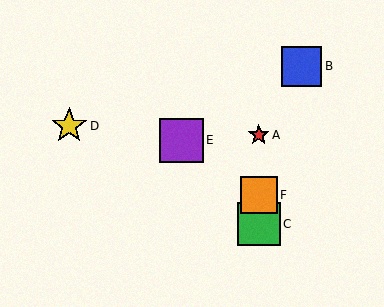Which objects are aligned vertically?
Objects A, C, F are aligned vertically.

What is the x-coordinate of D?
Object D is at x≈69.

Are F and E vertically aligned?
No, F is at x≈259 and E is at x≈182.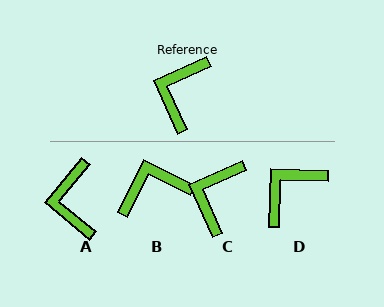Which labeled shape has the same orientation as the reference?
C.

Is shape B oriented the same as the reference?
No, it is off by about 51 degrees.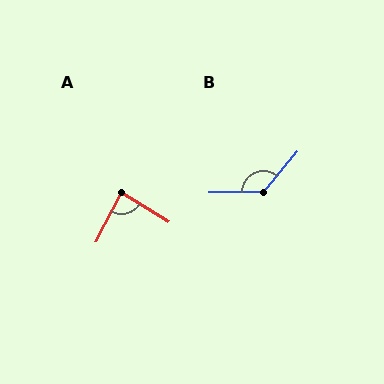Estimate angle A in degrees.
Approximately 85 degrees.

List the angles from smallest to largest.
A (85°), B (130°).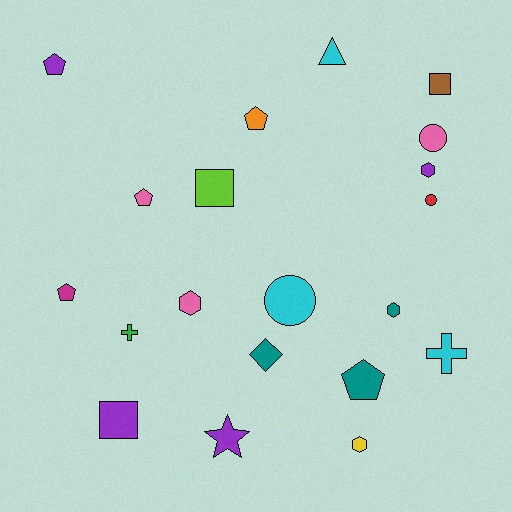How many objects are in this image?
There are 20 objects.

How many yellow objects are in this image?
There is 1 yellow object.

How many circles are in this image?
There are 3 circles.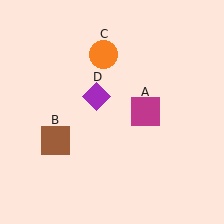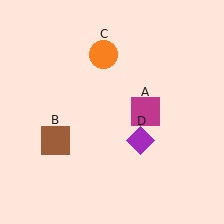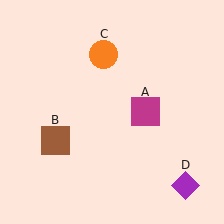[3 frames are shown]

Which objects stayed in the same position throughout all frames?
Magenta square (object A) and brown square (object B) and orange circle (object C) remained stationary.